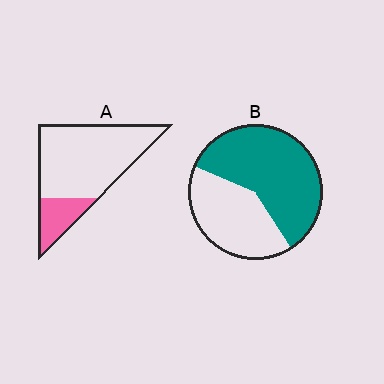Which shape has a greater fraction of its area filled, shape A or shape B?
Shape B.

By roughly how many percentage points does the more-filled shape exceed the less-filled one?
By roughly 40 percentage points (B over A).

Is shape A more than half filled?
No.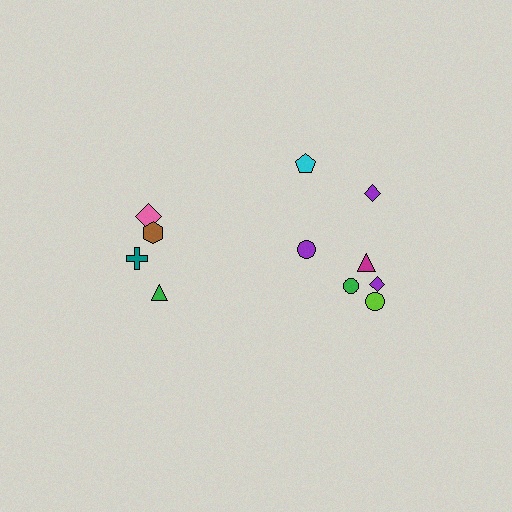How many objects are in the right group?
There are 7 objects.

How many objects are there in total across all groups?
There are 11 objects.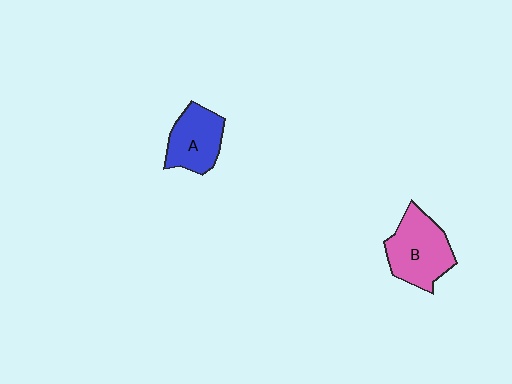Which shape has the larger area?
Shape B (pink).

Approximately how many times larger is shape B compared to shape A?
Approximately 1.3 times.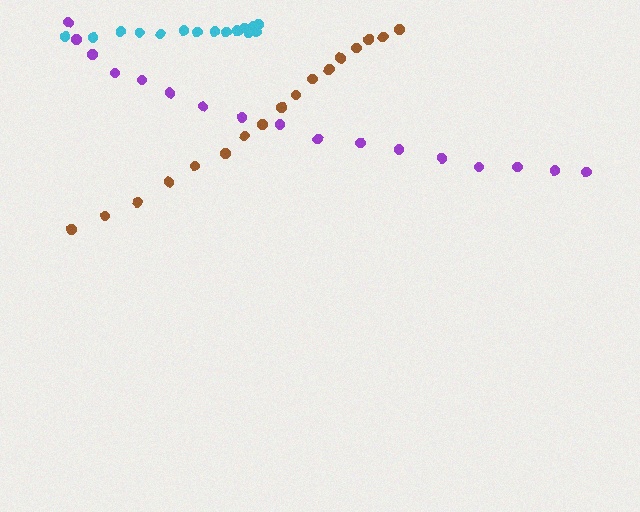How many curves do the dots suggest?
There are 3 distinct paths.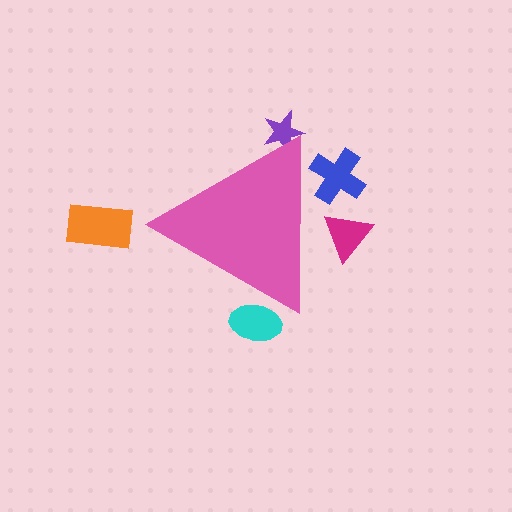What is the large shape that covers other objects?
A pink triangle.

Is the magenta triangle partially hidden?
Yes, the magenta triangle is partially hidden behind the pink triangle.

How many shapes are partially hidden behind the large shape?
4 shapes are partially hidden.